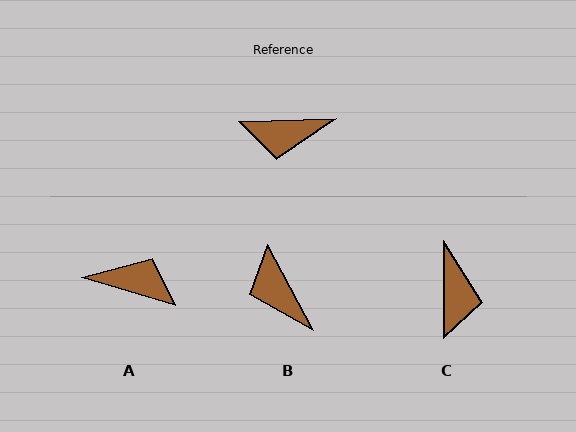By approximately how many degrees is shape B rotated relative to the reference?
Approximately 64 degrees clockwise.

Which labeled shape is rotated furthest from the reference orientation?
A, about 161 degrees away.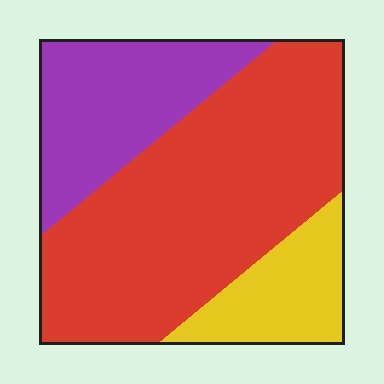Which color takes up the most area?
Red, at roughly 60%.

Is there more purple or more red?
Red.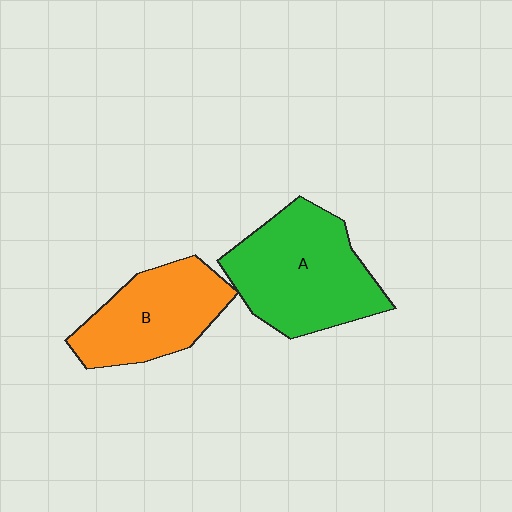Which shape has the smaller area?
Shape B (orange).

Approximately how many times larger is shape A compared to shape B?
Approximately 1.3 times.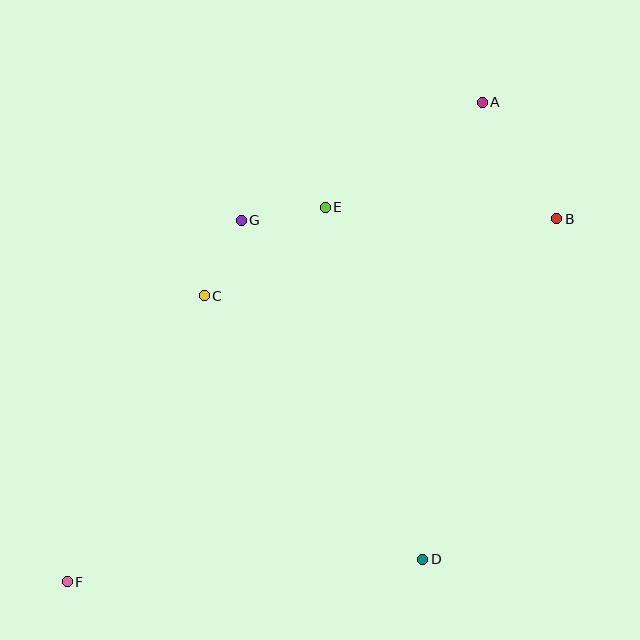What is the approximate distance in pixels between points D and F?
The distance between D and F is approximately 356 pixels.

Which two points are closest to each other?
Points C and G are closest to each other.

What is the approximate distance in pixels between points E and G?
The distance between E and G is approximately 85 pixels.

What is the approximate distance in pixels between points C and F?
The distance between C and F is approximately 318 pixels.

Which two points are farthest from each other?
Points A and F are farthest from each other.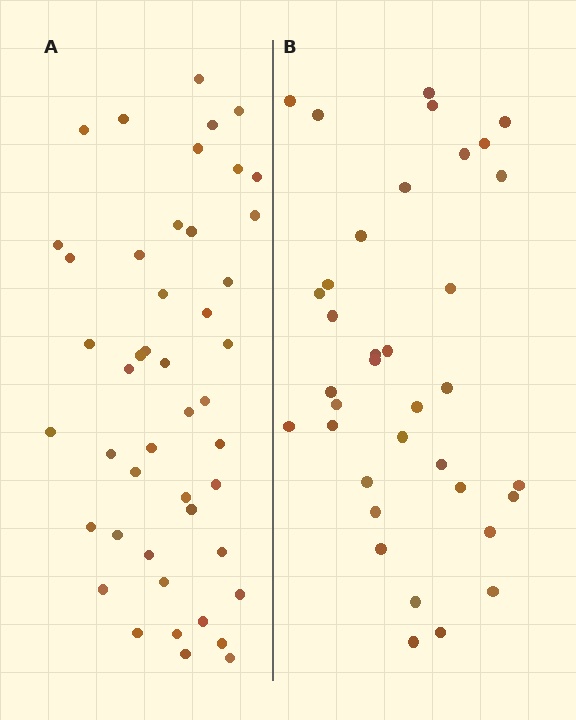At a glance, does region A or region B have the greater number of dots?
Region A (the left region) has more dots.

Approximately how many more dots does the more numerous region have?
Region A has roughly 10 or so more dots than region B.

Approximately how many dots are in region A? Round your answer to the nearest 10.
About 50 dots. (The exact count is 46, which rounds to 50.)